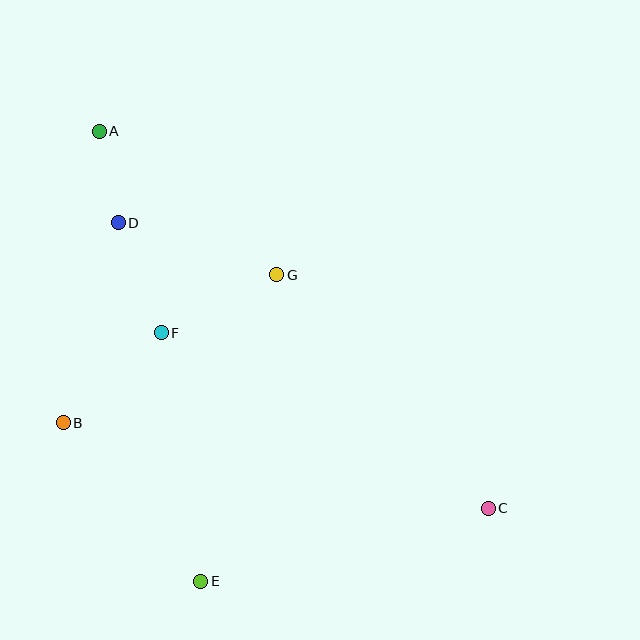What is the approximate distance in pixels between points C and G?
The distance between C and G is approximately 315 pixels.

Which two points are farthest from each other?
Points A and C are farthest from each other.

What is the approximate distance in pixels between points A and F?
The distance between A and F is approximately 211 pixels.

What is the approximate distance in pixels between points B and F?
The distance between B and F is approximately 133 pixels.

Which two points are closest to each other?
Points A and D are closest to each other.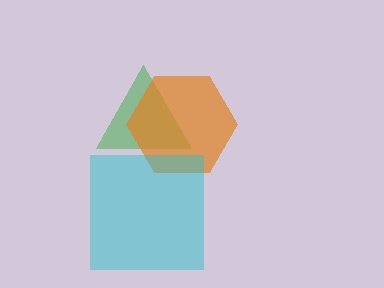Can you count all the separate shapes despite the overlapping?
Yes, there are 3 separate shapes.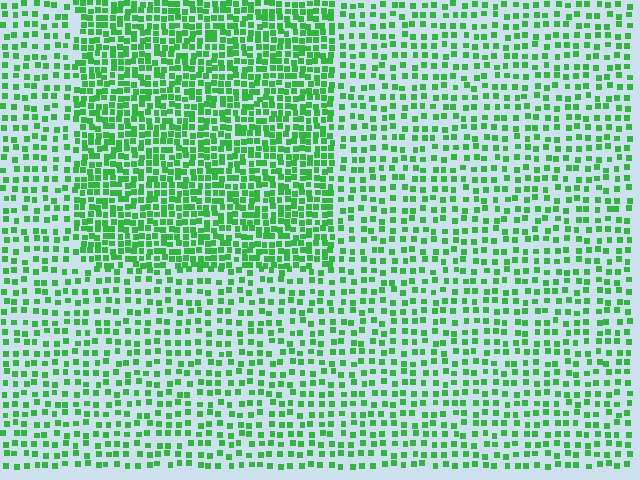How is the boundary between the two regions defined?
The boundary is defined by a change in element density (approximately 2.0x ratio). All elements are the same color, size, and shape.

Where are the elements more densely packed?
The elements are more densely packed inside the rectangle boundary.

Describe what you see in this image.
The image contains small green elements arranged at two different densities. A rectangle-shaped region is visible where the elements are more densely packed than the surrounding area.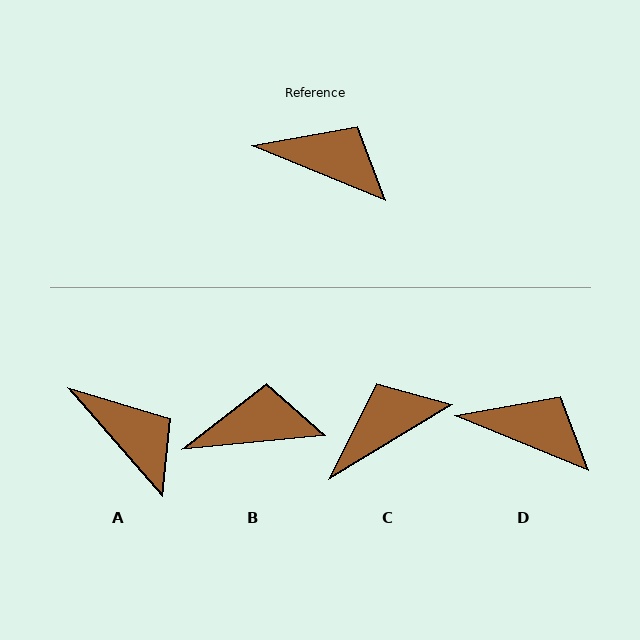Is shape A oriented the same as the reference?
No, it is off by about 27 degrees.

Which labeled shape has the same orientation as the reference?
D.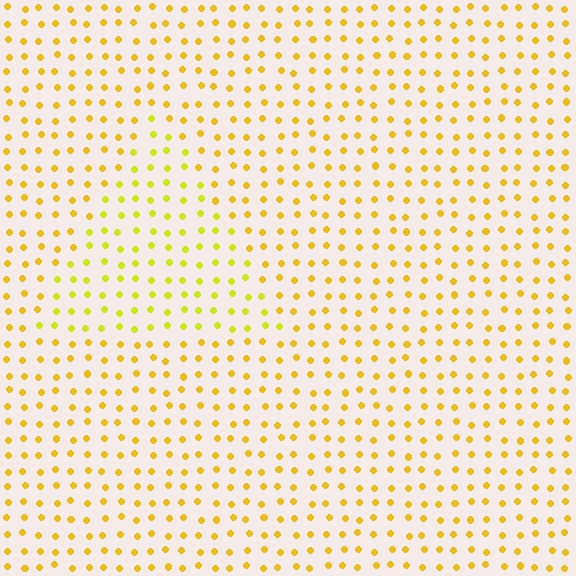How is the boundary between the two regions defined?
The boundary is defined purely by a slight shift in hue (about 22 degrees). Spacing, size, and orientation are identical on both sides.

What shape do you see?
I see a triangle.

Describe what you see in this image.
The image is filled with small yellow elements in a uniform arrangement. A triangle-shaped region is visible where the elements are tinted to a slightly different hue, forming a subtle color boundary.